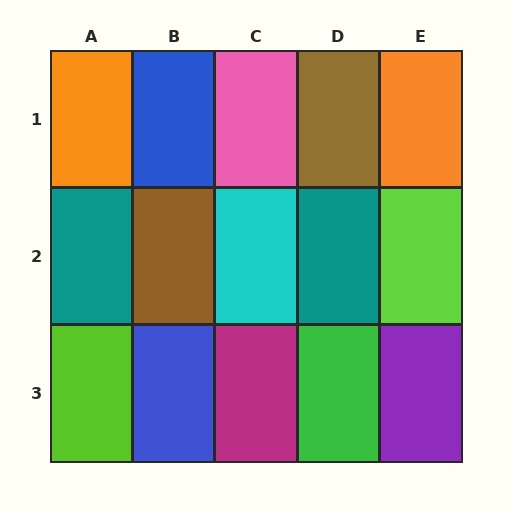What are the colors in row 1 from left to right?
Orange, blue, pink, brown, orange.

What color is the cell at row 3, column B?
Blue.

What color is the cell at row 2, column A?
Teal.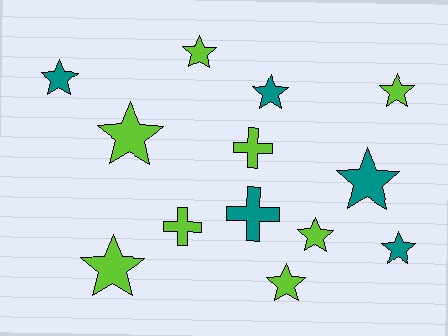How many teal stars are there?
There are 4 teal stars.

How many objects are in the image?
There are 13 objects.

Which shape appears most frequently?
Star, with 10 objects.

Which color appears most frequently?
Lime, with 8 objects.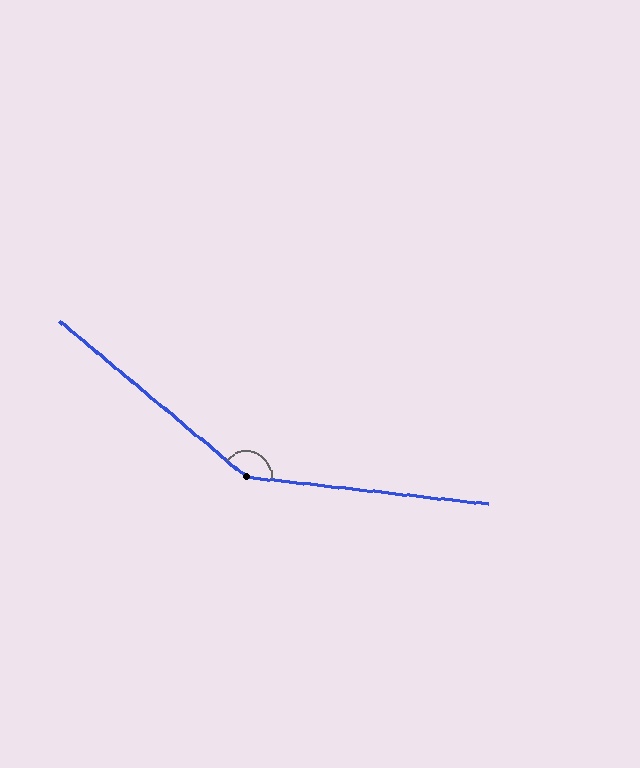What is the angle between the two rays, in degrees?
Approximately 146 degrees.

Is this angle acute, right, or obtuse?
It is obtuse.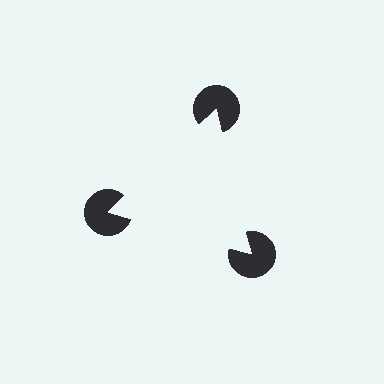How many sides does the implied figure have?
3 sides.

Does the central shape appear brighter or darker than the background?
It typically appears slightly brighter than the background, even though no actual brightness change is drawn.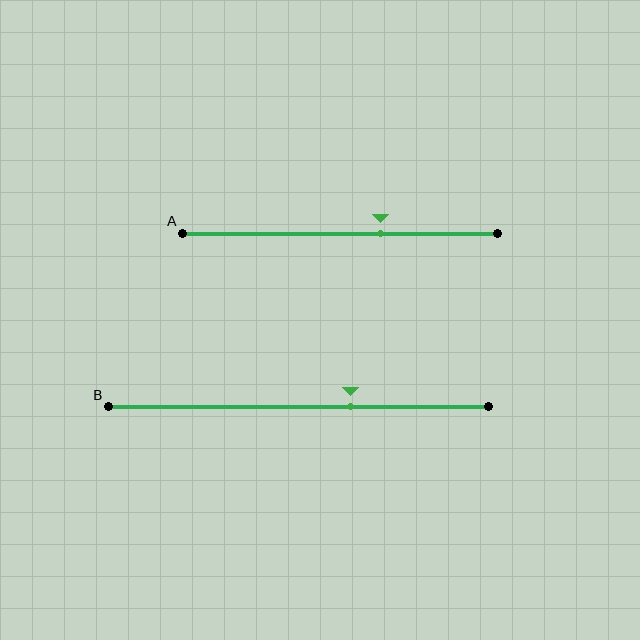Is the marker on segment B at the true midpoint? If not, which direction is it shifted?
No, the marker on segment B is shifted to the right by about 14% of the segment length.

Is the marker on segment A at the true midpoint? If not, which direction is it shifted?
No, the marker on segment A is shifted to the right by about 13% of the segment length.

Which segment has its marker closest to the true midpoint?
Segment A has its marker closest to the true midpoint.